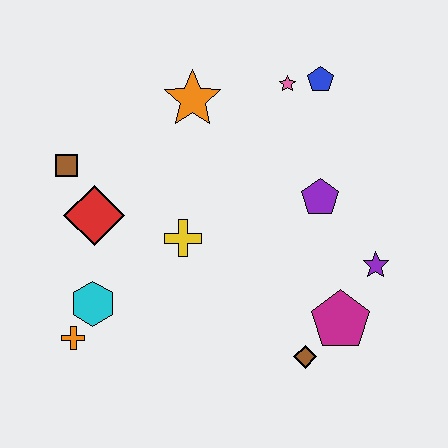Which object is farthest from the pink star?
The orange cross is farthest from the pink star.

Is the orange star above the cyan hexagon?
Yes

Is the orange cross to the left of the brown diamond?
Yes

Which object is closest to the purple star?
The magenta pentagon is closest to the purple star.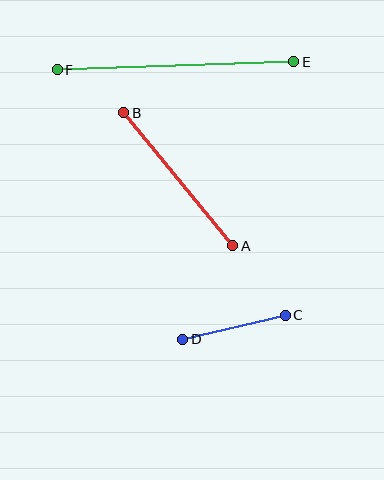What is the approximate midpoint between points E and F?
The midpoint is at approximately (176, 66) pixels.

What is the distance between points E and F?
The distance is approximately 236 pixels.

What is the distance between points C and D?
The distance is approximately 105 pixels.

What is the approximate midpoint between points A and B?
The midpoint is at approximately (178, 179) pixels.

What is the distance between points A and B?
The distance is approximately 172 pixels.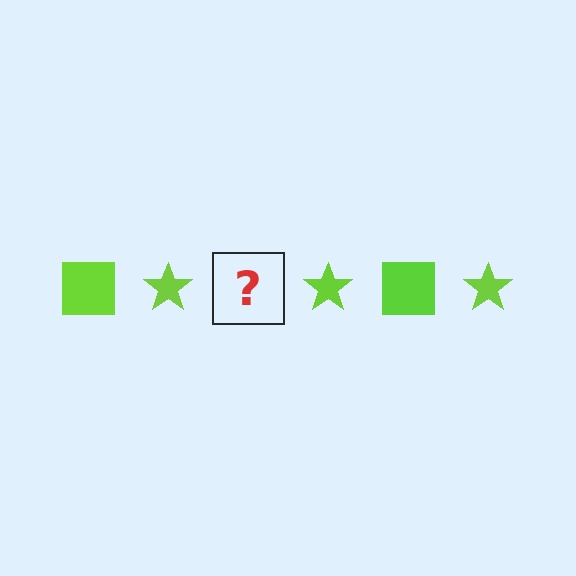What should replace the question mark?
The question mark should be replaced with a lime square.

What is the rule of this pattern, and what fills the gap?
The rule is that the pattern cycles through square, star shapes in lime. The gap should be filled with a lime square.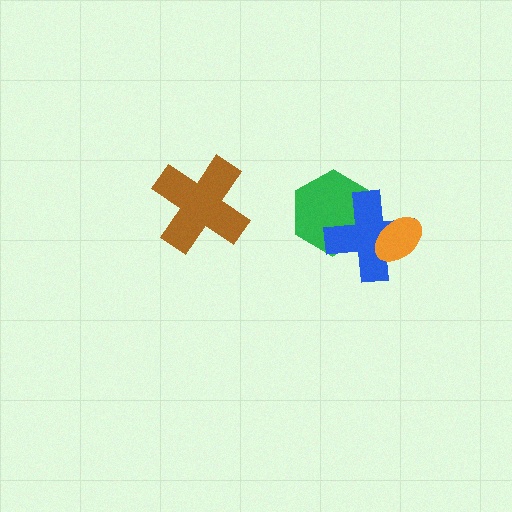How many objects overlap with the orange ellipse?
1 object overlaps with the orange ellipse.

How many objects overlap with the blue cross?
2 objects overlap with the blue cross.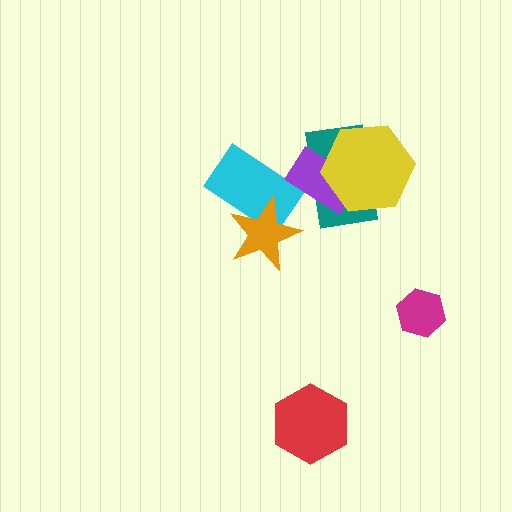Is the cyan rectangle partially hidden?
Yes, it is partially covered by another shape.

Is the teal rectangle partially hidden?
Yes, it is partially covered by another shape.